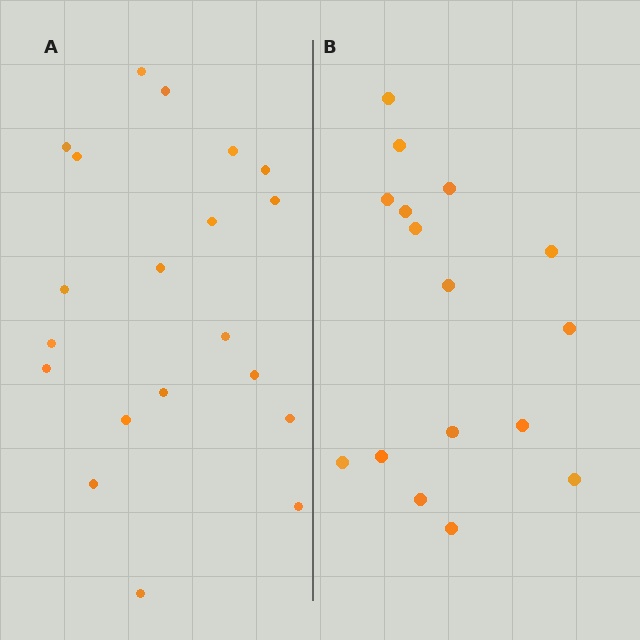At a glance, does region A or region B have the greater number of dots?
Region A (the left region) has more dots.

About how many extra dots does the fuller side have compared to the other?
Region A has about 4 more dots than region B.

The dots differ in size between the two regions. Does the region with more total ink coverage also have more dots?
No. Region B has more total ink coverage because its dots are larger, but region A actually contains more individual dots. Total area can be misleading — the number of items is what matters here.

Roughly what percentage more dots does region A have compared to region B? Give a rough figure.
About 25% more.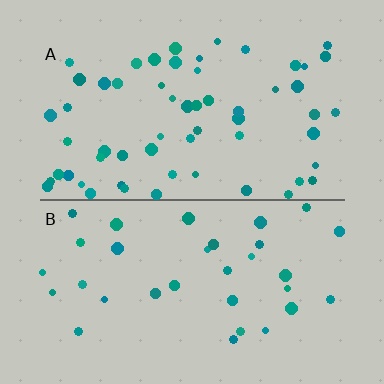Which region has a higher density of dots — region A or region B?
A (the top).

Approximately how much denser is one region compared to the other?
Approximately 1.8× — region A over region B.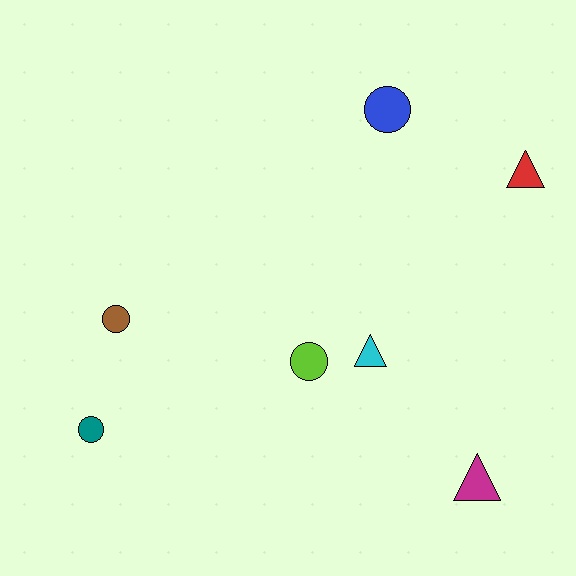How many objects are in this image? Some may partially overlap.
There are 7 objects.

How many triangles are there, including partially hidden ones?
There are 3 triangles.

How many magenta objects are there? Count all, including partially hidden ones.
There is 1 magenta object.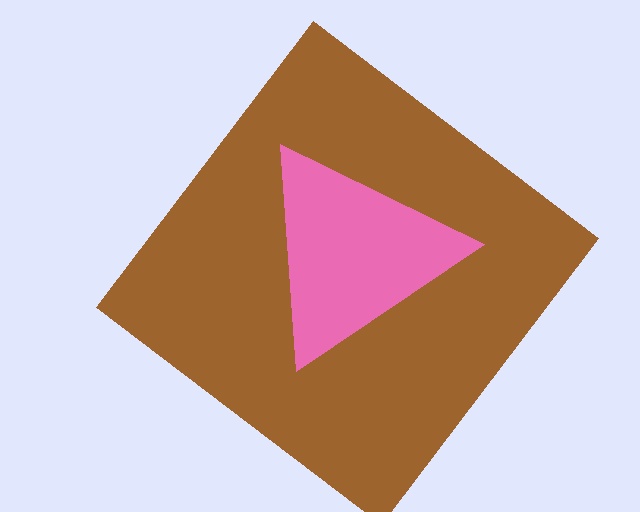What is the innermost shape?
The pink triangle.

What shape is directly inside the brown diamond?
The pink triangle.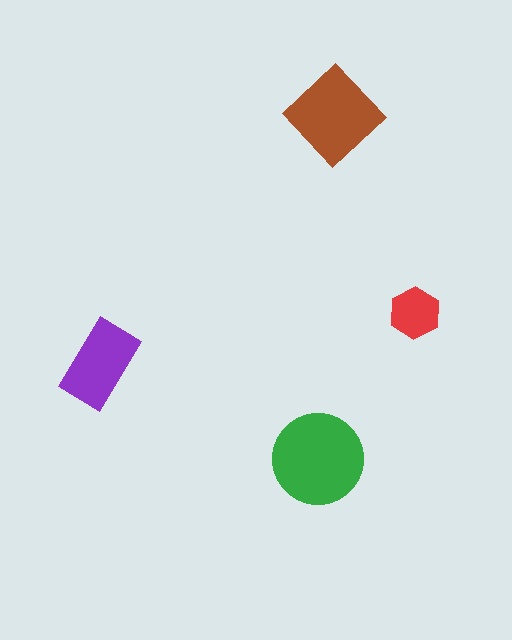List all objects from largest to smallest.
The green circle, the brown diamond, the purple rectangle, the red hexagon.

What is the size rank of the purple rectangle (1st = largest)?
3rd.